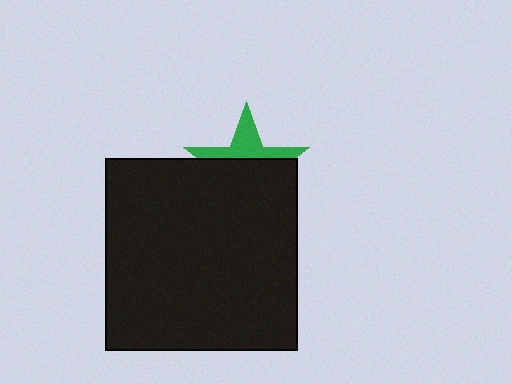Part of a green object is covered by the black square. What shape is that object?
It is a star.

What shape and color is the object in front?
The object in front is a black square.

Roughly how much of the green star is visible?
A small part of it is visible (roughly 37%).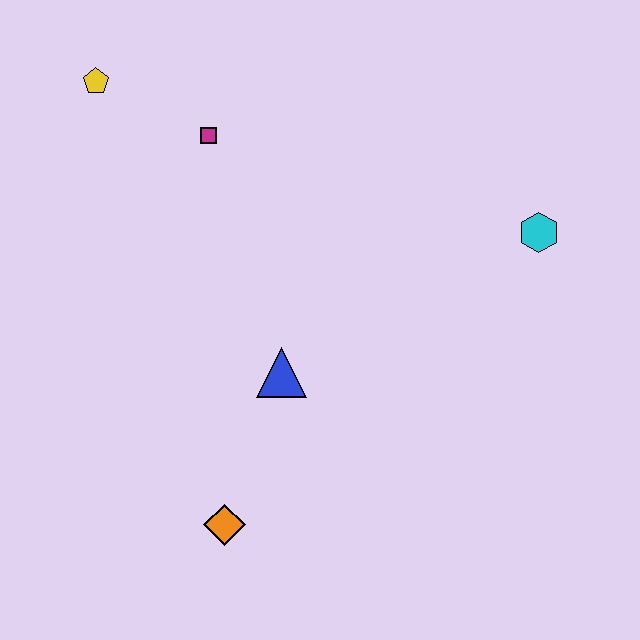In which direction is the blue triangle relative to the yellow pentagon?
The blue triangle is below the yellow pentagon.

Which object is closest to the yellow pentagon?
The magenta square is closest to the yellow pentagon.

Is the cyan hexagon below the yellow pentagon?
Yes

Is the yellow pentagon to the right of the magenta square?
No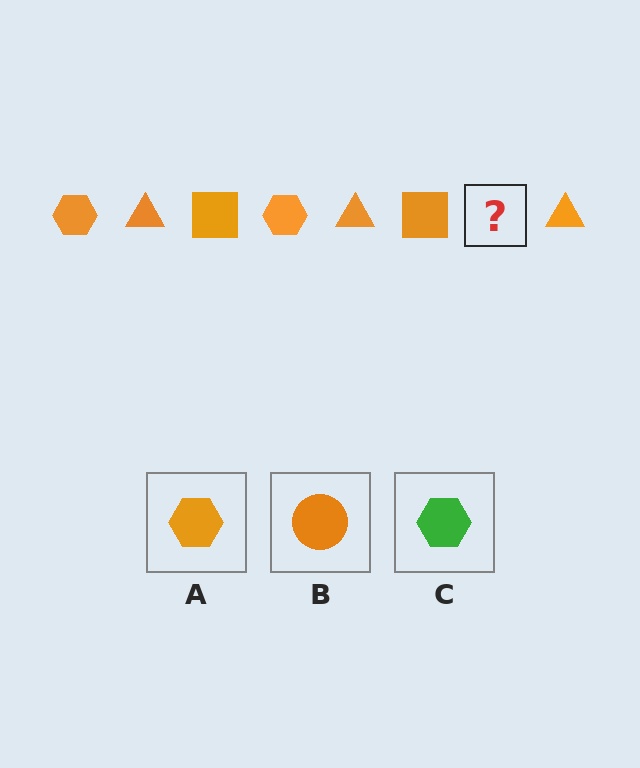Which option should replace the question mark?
Option A.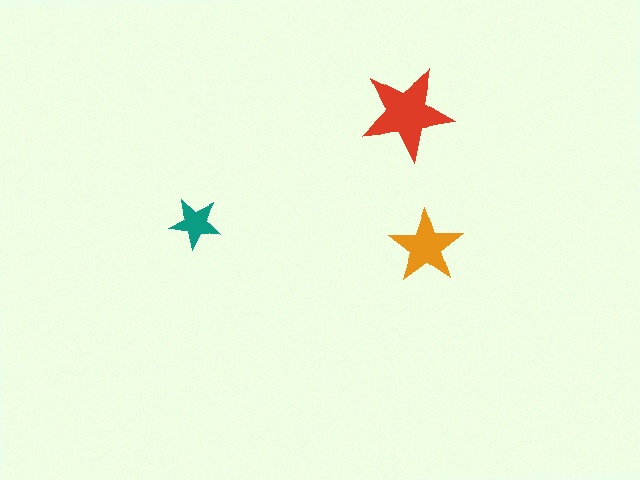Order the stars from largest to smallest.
the red one, the orange one, the teal one.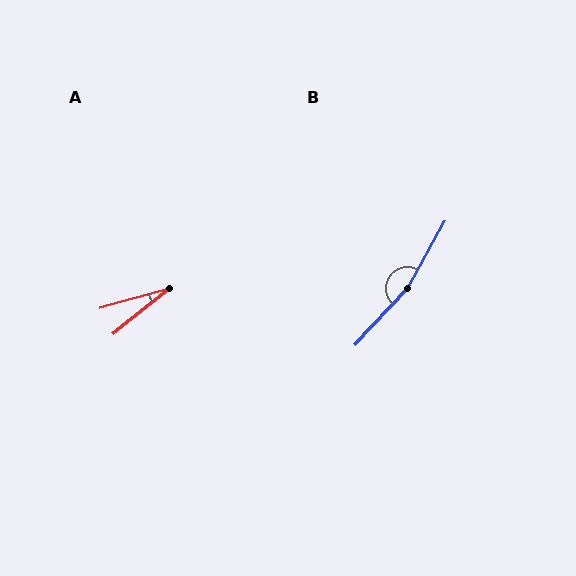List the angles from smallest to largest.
A (23°), B (167°).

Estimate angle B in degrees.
Approximately 167 degrees.